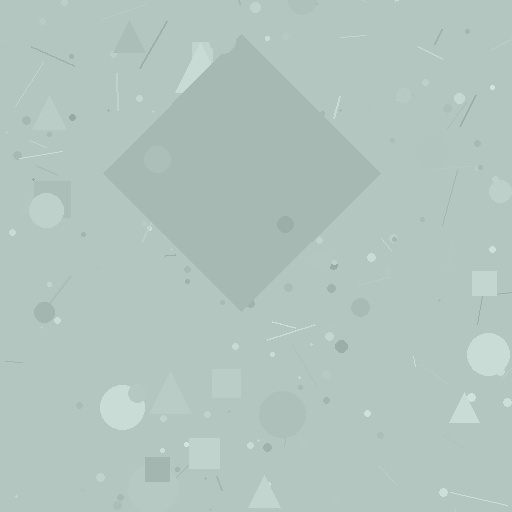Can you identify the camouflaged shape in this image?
The camouflaged shape is a diamond.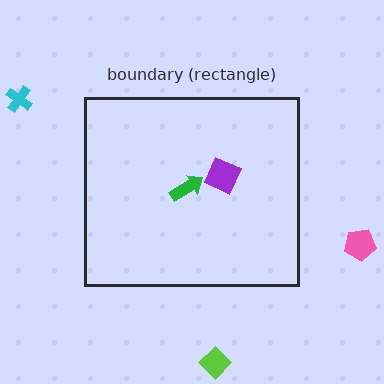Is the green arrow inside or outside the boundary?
Inside.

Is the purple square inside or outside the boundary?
Inside.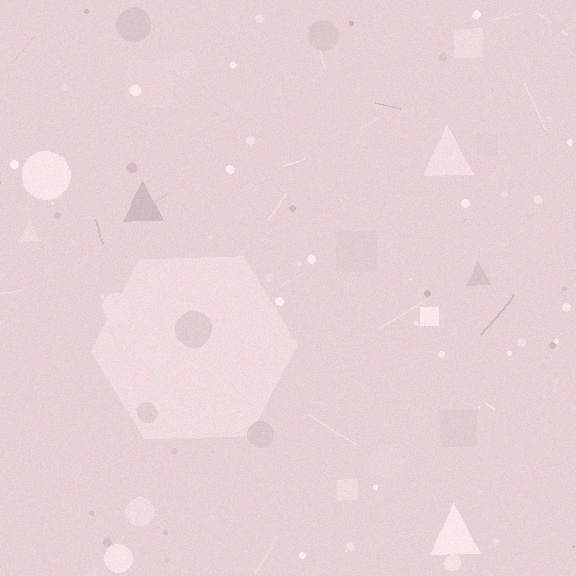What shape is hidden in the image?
A hexagon is hidden in the image.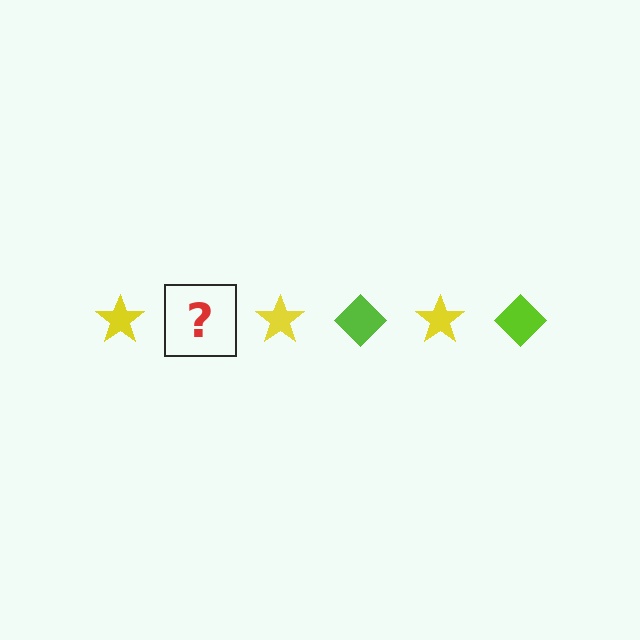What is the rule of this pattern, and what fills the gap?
The rule is that the pattern alternates between yellow star and lime diamond. The gap should be filled with a lime diamond.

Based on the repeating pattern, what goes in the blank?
The blank should be a lime diamond.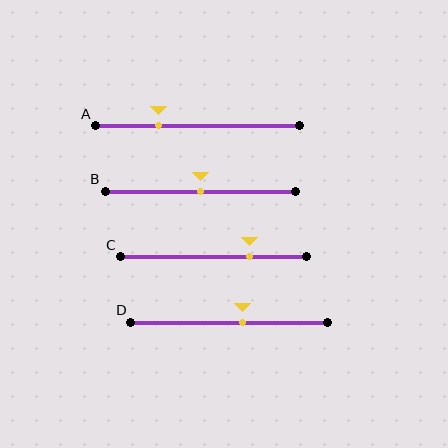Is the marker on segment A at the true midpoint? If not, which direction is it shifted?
No, the marker on segment A is shifted to the left by about 19% of the segment length.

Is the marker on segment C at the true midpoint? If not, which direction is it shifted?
No, the marker on segment C is shifted to the right by about 19% of the segment length.